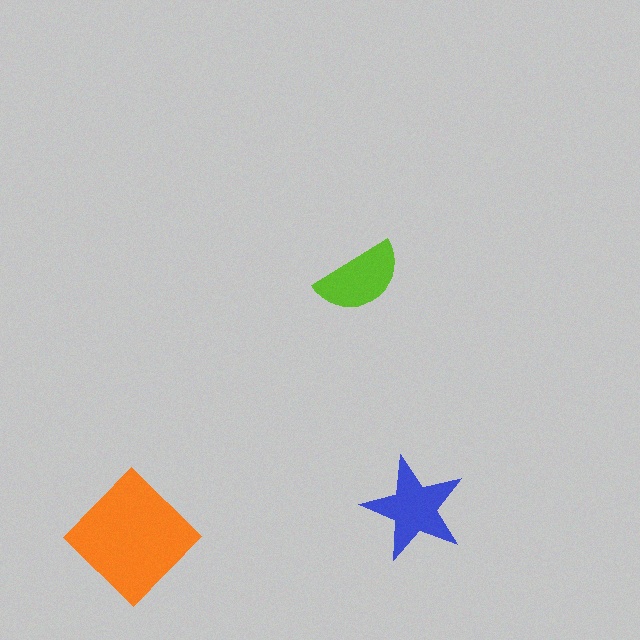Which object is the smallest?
The lime semicircle.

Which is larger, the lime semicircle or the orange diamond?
The orange diamond.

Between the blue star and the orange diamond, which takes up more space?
The orange diamond.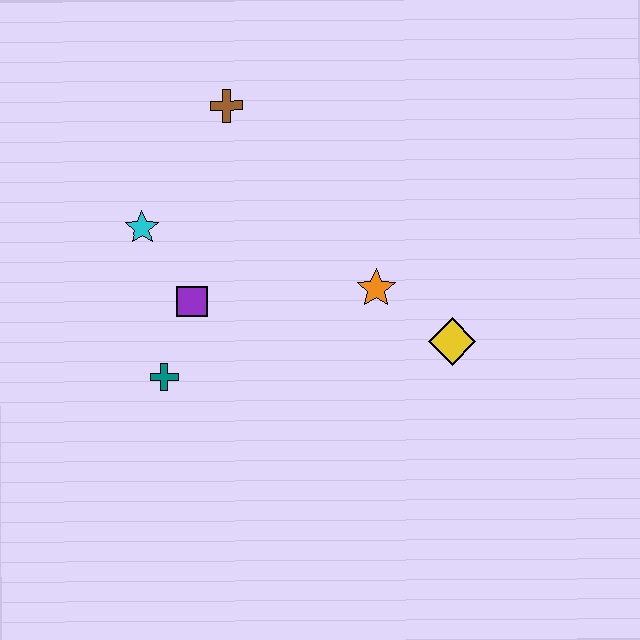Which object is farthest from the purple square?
The yellow diamond is farthest from the purple square.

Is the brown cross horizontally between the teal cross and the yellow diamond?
Yes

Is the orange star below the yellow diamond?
No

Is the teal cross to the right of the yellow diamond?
No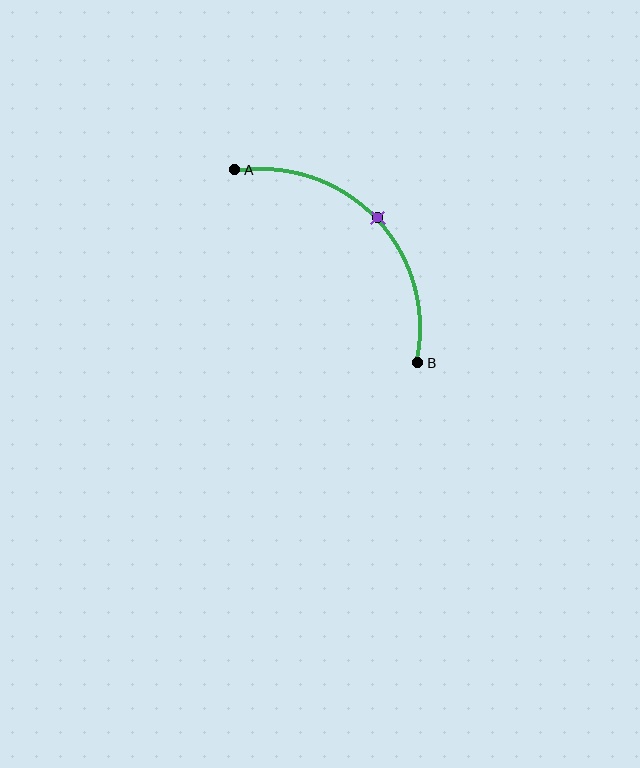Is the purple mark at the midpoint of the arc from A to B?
Yes. The purple mark lies on the arc at equal arc-length from both A and B — it is the arc midpoint.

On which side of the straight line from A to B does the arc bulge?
The arc bulges above and to the right of the straight line connecting A and B.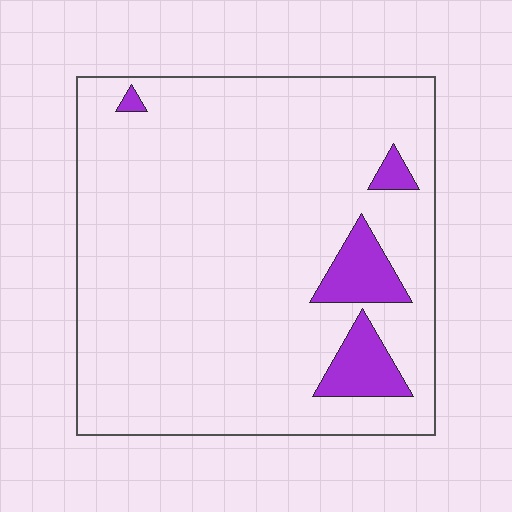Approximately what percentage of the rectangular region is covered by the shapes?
Approximately 10%.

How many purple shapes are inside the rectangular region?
4.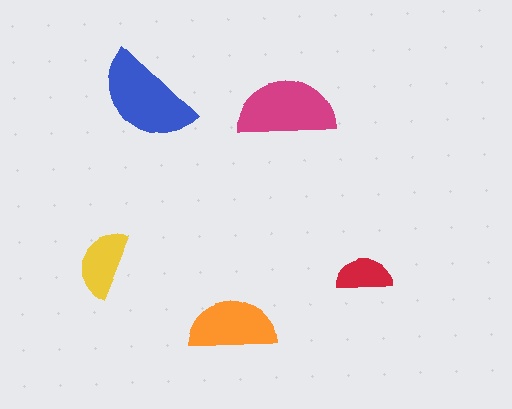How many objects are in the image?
There are 5 objects in the image.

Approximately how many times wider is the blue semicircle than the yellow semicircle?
About 1.5 times wider.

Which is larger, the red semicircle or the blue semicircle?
The blue one.